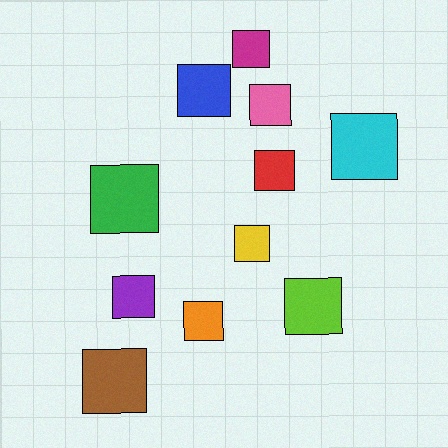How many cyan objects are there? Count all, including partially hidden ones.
There is 1 cyan object.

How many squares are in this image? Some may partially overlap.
There are 11 squares.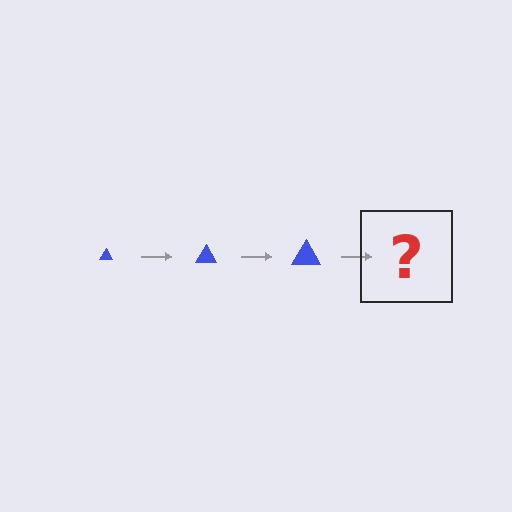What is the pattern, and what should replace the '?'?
The pattern is that the triangle gets progressively larger each step. The '?' should be a blue triangle, larger than the previous one.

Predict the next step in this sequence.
The next step is a blue triangle, larger than the previous one.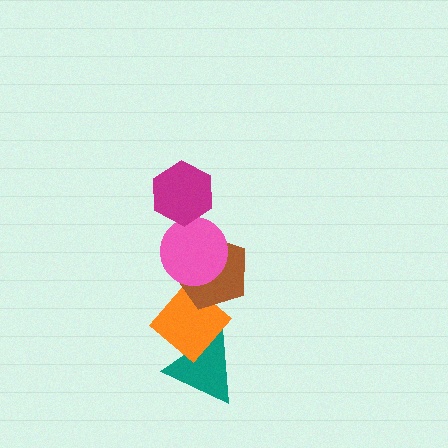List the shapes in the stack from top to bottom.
From top to bottom: the magenta hexagon, the pink circle, the brown pentagon, the orange diamond, the teal triangle.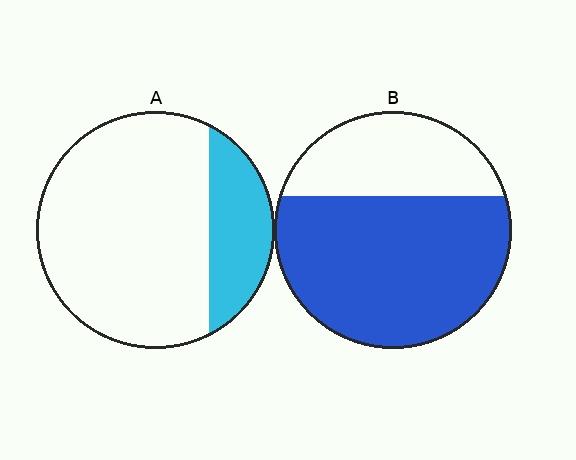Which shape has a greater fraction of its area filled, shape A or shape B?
Shape B.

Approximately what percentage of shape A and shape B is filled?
A is approximately 20% and B is approximately 70%.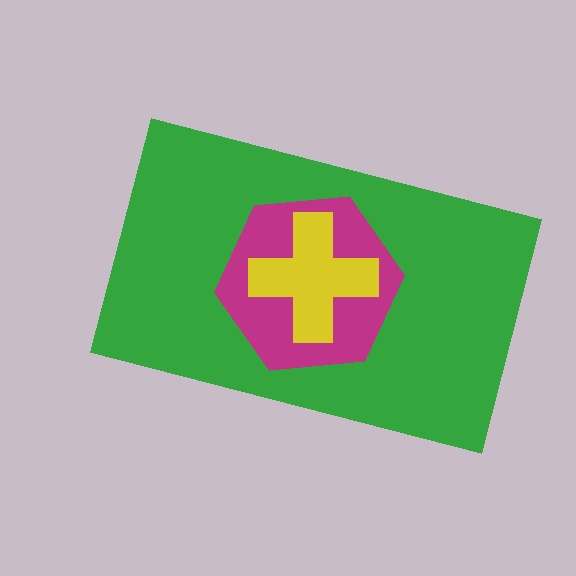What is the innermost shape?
The yellow cross.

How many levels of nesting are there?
3.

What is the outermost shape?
The green rectangle.